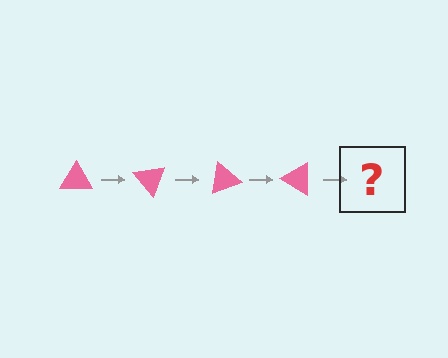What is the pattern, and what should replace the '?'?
The pattern is that the triangle rotates 50 degrees each step. The '?' should be a pink triangle rotated 200 degrees.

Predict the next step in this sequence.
The next step is a pink triangle rotated 200 degrees.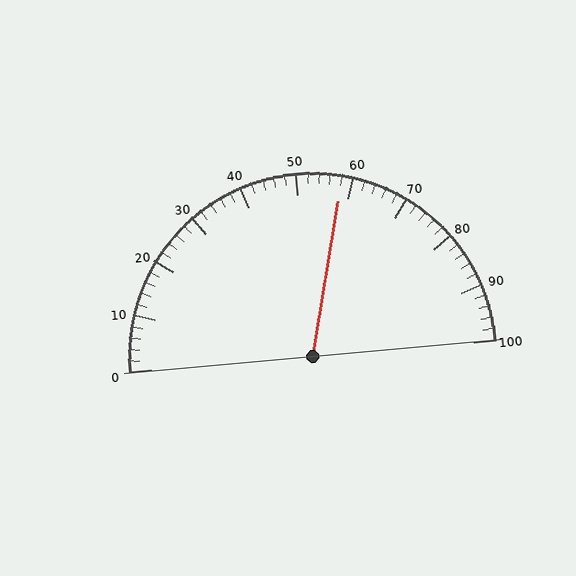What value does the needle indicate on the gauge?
The needle indicates approximately 58.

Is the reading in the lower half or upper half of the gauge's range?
The reading is in the upper half of the range (0 to 100).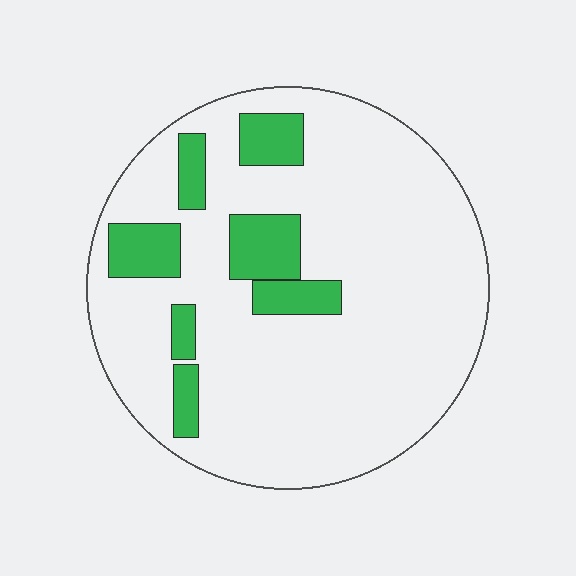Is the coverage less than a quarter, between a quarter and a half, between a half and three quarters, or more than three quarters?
Less than a quarter.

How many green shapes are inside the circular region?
7.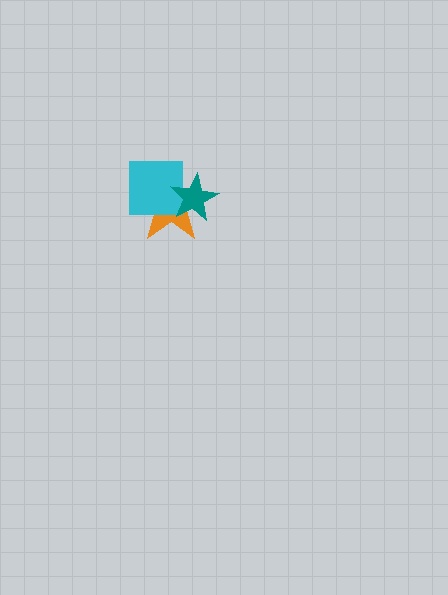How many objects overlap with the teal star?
2 objects overlap with the teal star.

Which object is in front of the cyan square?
The teal star is in front of the cyan square.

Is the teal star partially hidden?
No, no other shape covers it.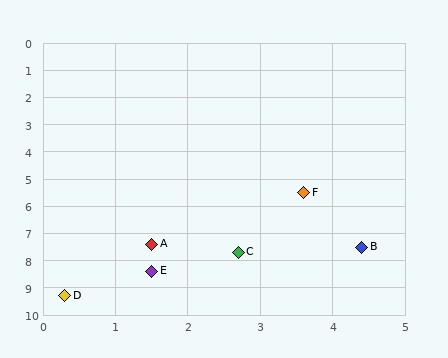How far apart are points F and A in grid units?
Points F and A are about 2.8 grid units apart.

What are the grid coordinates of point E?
Point E is at approximately (1.5, 8.4).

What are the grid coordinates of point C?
Point C is at approximately (2.7, 7.7).